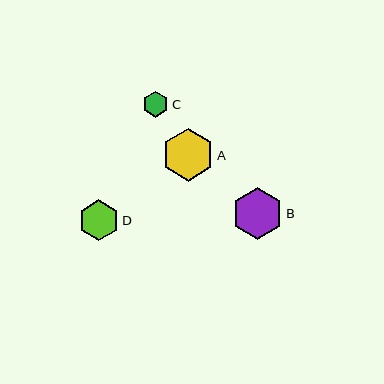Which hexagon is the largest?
Hexagon A is the largest with a size of approximately 52 pixels.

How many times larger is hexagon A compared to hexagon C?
Hexagon A is approximately 2.0 times the size of hexagon C.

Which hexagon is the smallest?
Hexagon C is the smallest with a size of approximately 26 pixels.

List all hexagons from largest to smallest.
From largest to smallest: A, B, D, C.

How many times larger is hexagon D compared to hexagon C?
Hexagon D is approximately 1.5 times the size of hexagon C.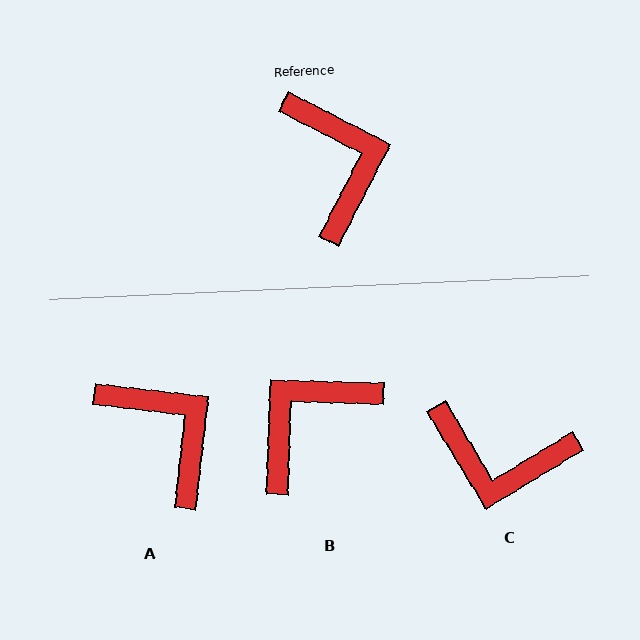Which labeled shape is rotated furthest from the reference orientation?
C, about 121 degrees away.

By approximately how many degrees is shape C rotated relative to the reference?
Approximately 121 degrees clockwise.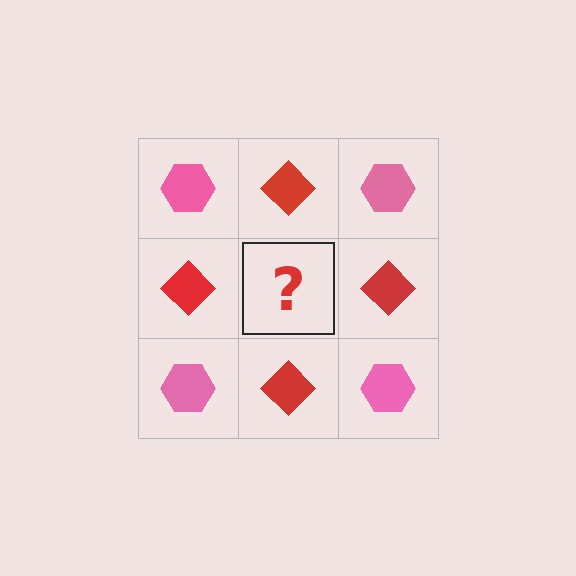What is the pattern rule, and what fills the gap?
The rule is that it alternates pink hexagon and red diamond in a checkerboard pattern. The gap should be filled with a pink hexagon.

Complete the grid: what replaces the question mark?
The question mark should be replaced with a pink hexagon.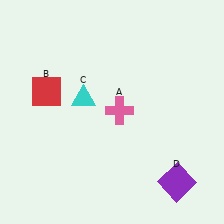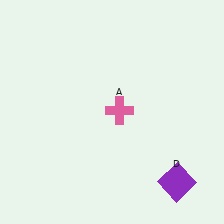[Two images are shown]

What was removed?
The red square (B), the cyan triangle (C) were removed in Image 2.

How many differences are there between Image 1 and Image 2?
There are 2 differences between the two images.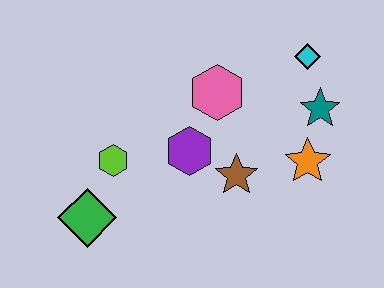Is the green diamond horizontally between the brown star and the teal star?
No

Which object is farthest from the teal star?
The green diamond is farthest from the teal star.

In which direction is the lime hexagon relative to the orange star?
The lime hexagon is to the left of the orange star.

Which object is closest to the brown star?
The purple hexagon is closest to the brown star.